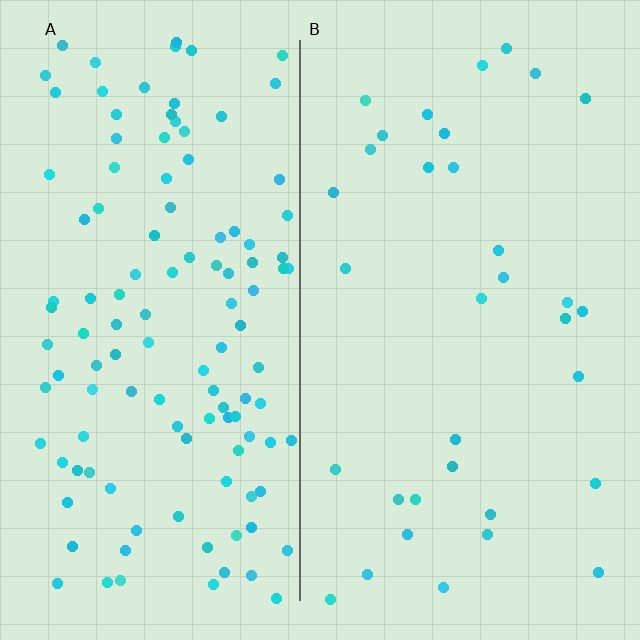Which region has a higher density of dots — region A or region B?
A (the left).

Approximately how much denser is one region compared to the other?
Approximately 3.6× — region A over region B.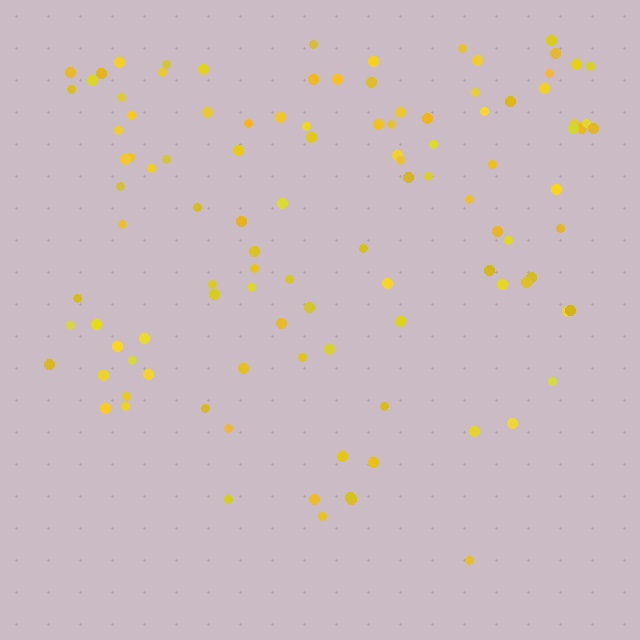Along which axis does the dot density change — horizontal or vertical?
Vertical.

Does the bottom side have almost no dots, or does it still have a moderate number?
Still a moderate number, just noticeably fewer than the top.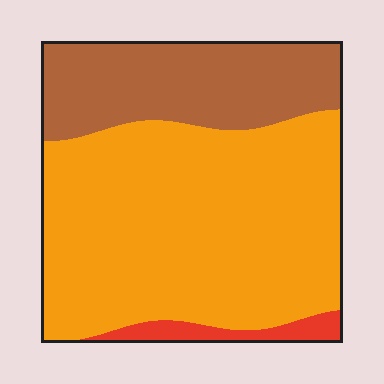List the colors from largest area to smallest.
From largest to smallest: orange, brown, red.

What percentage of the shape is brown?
Brown covers 28% of the shape.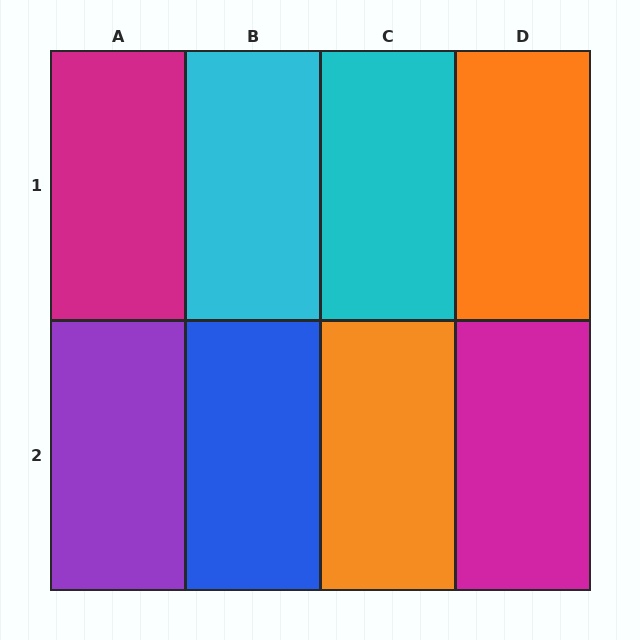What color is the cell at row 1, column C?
Cyan.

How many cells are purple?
1 cell is purple.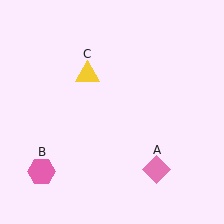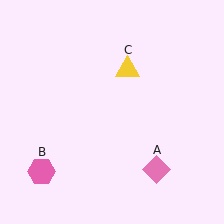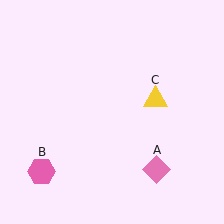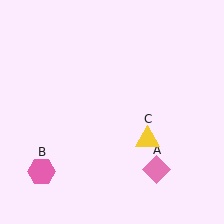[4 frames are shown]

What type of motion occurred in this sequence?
The yellow triangle (object C) rotated clockwise around the center of the scene.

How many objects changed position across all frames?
1 object changed position: yellow triangle (object C).